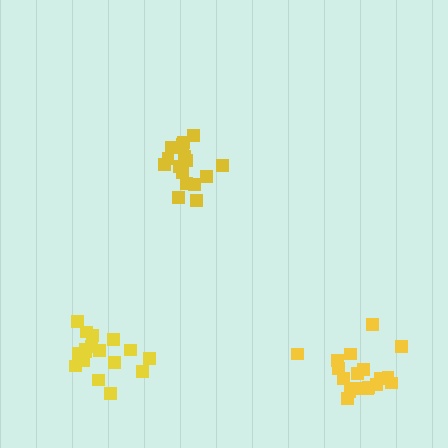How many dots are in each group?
Group 1: 16 dots, Group 2: 18 dots, Group 3: 17 dots (51 total).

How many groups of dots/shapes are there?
There are 3 groups.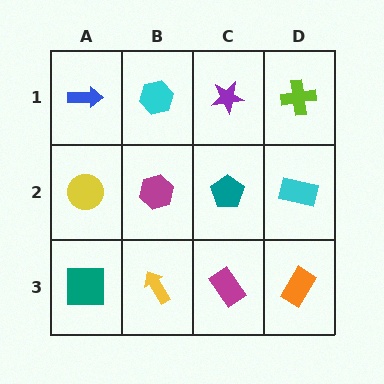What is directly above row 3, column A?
A yellow circle.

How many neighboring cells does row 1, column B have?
3.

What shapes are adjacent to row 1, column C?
A teal pentagon (row 2, column C), a cyan hexagon (row 1, column B), a lime cross (row 1, column D).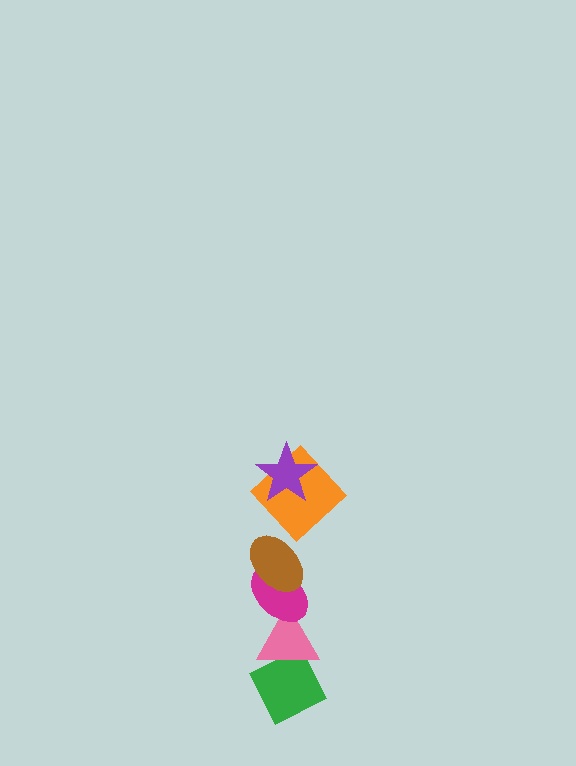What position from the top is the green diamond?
The green diamond is 6th from the top.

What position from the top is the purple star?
The purple star is 1st from the top.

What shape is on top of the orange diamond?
The purple star is on top of the orange diamond.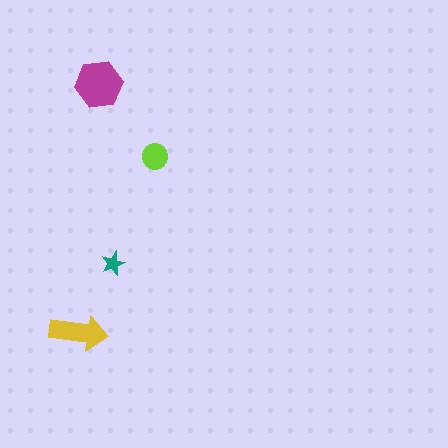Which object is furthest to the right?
The lime circle is rightmost.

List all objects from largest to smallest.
The magenta hexagon, the yellow arrow, the lime circle, the teal star.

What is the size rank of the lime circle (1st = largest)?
3rd.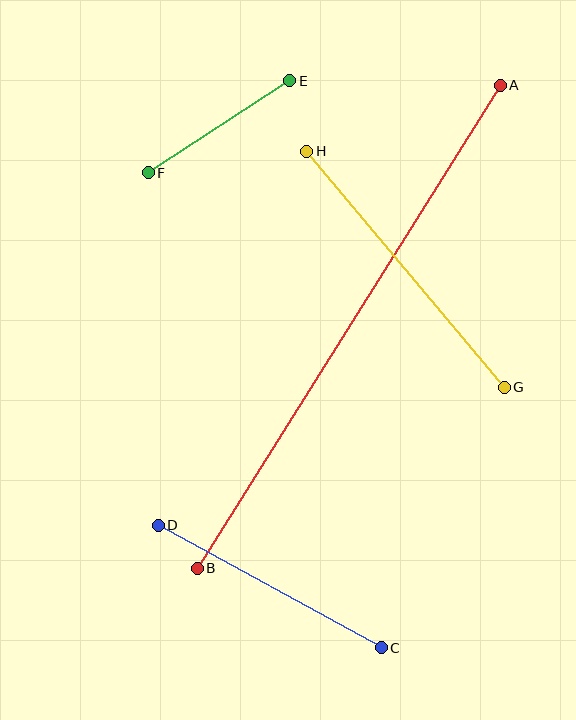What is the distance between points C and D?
The distance is approximately 254 pixels.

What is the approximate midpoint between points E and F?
The midpoint is at approximately (219, 127) pixels.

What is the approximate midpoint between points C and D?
The midpoint is at approximately (270, 586) pixels.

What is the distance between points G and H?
The distance is approximately 307 pixels.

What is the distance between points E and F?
The distance is approximately 169 pixels.